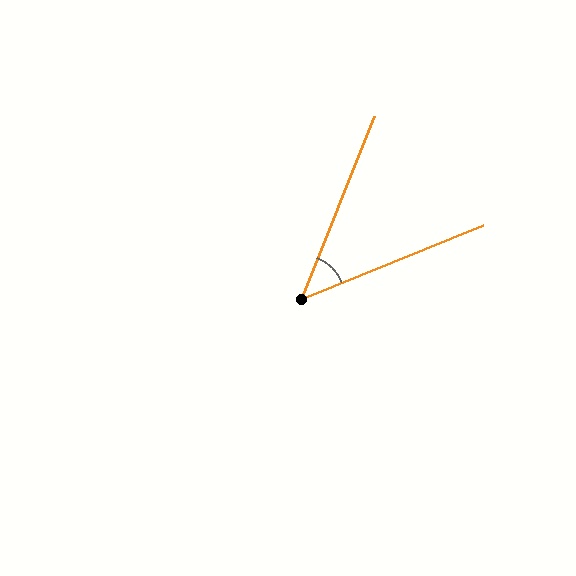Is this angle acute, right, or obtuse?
It is acute.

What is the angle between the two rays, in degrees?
Approximately 46 degrees.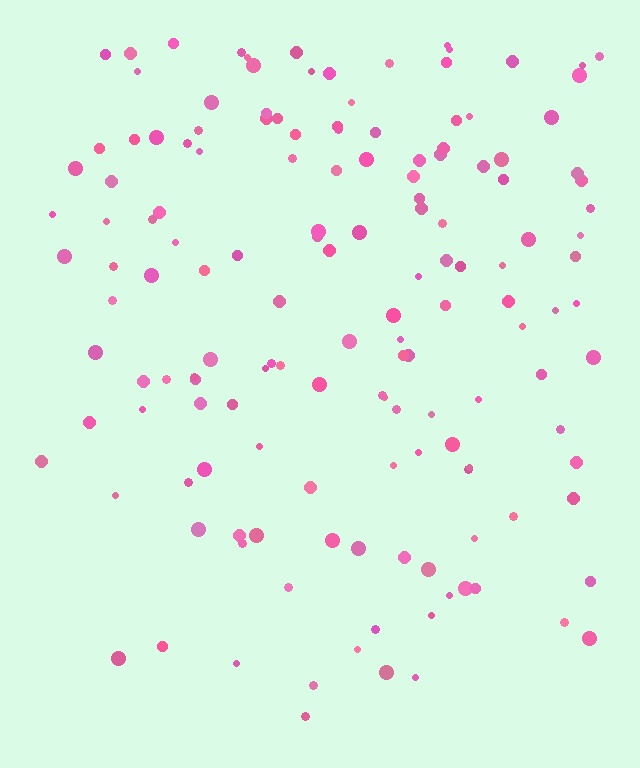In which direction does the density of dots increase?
From bottom to top, with the top side densest.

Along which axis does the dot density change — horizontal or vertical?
Vertical.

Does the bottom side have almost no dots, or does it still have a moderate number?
Still a moderate number, just noticeably fewer than the top.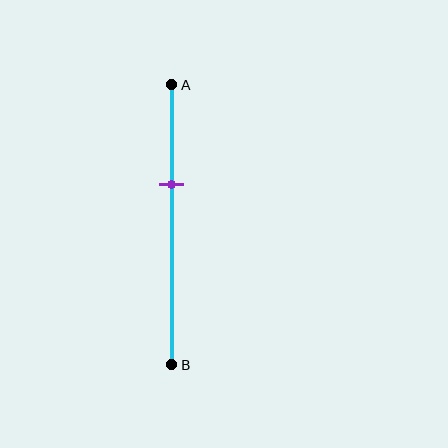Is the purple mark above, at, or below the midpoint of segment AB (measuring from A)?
The purple mark is above the midpoint of segment AB.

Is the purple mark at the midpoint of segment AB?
No, the mark is at about 35% from A, not at the 50% midpoint.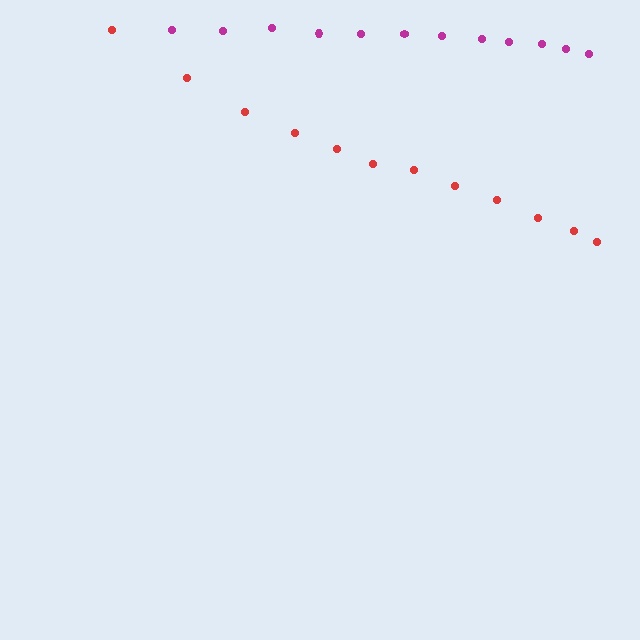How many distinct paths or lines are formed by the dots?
There are 2 distinct paths.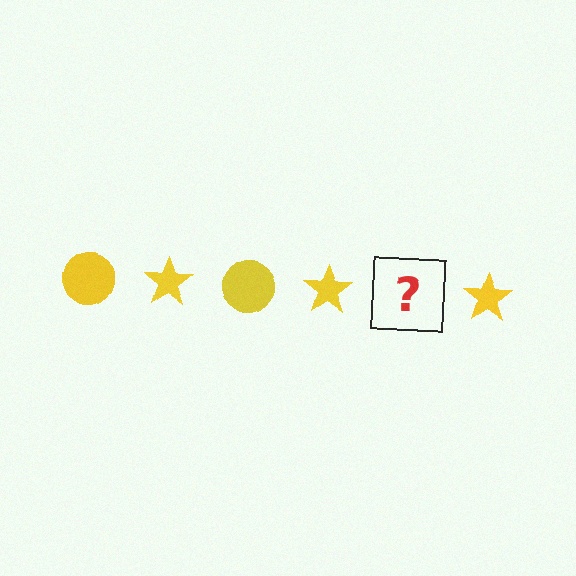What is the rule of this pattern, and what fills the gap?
The rule is that the pattern cycles through circle, star shapes in yellow. The gap should be filled with a yellow circle.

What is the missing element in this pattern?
The missing element is a yellow circle.